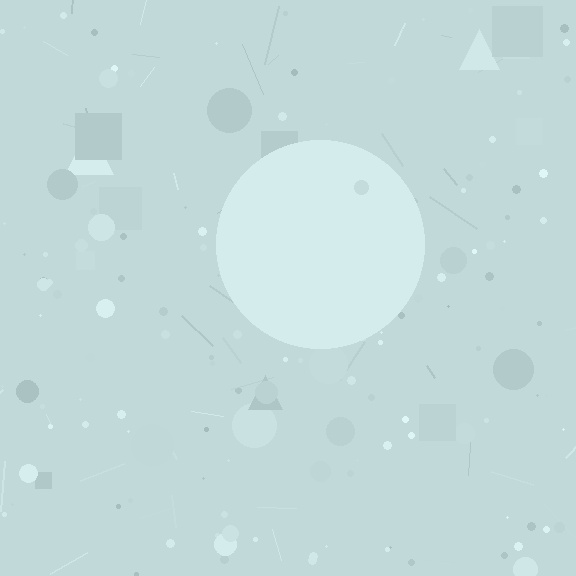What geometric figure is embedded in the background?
A circle is embedded in the background.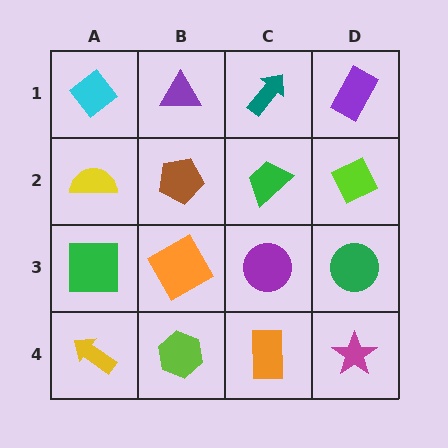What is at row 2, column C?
A green trapezoid.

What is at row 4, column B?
A lime hexagon.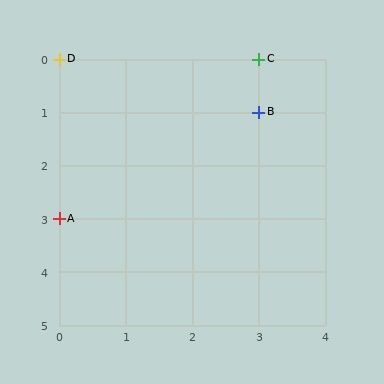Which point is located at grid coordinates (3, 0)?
Point C is at (3, 0).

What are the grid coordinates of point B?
Point B is at grid coordinates (3, 1).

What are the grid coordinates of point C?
Point C is at grid coordinates (3, 0).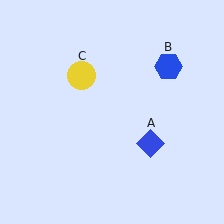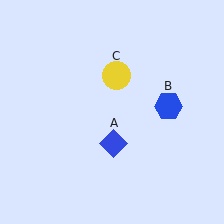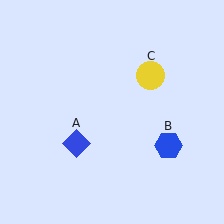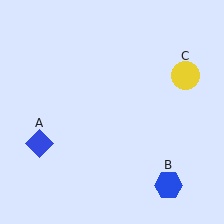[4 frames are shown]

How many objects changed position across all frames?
3 objects changed position: blue diamond (object A), blue hexagon (object B), yellow circle (object C).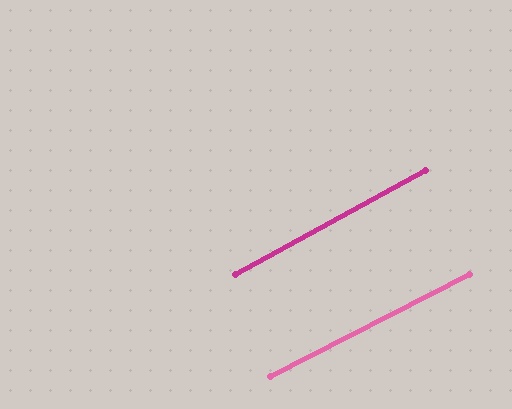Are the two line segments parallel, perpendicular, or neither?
Parallel — their directions differ by only 1.7°.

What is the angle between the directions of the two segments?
Approximately 2 degrees.